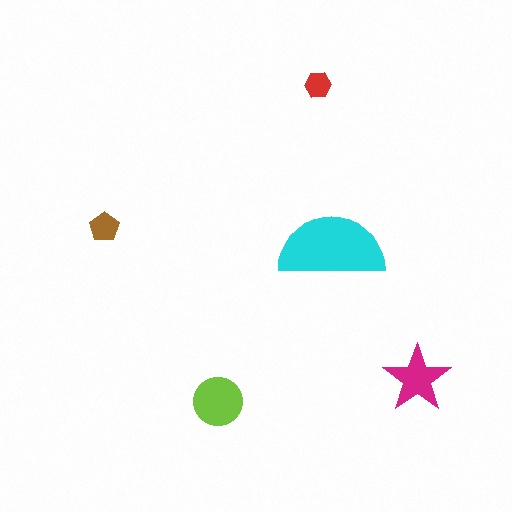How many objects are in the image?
There are 5 objects in the image.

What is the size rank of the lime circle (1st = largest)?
2nd.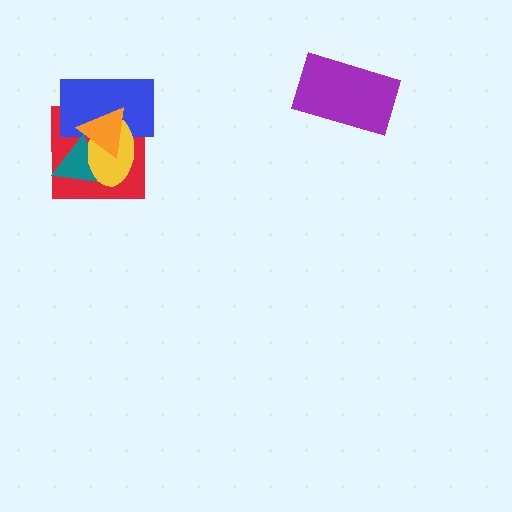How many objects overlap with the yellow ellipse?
4 objects overlap with the yellow ellipse.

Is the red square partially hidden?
Yes, it is partially covered by another shape.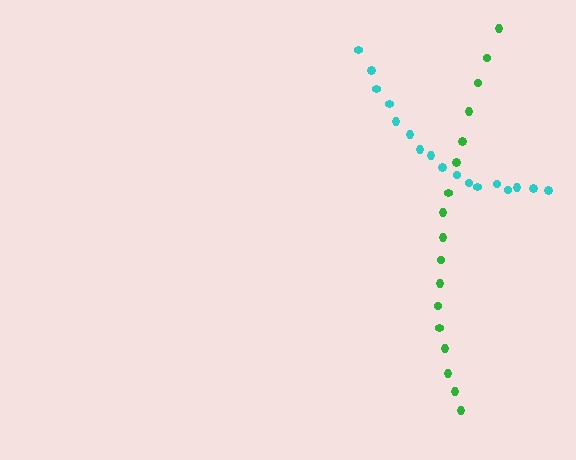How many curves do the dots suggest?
There are 2 distinct paths.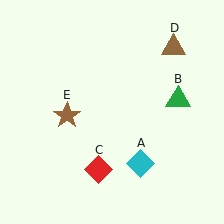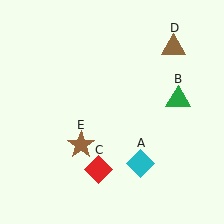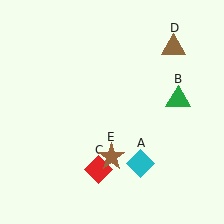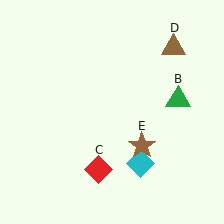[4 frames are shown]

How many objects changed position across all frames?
1 object changed position: brown star (object E).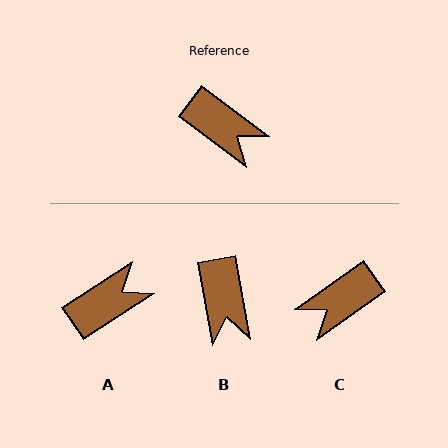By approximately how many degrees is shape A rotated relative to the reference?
Approximately 71 degrees counter-clockwise.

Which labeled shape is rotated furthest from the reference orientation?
C, about 107 degrees away.